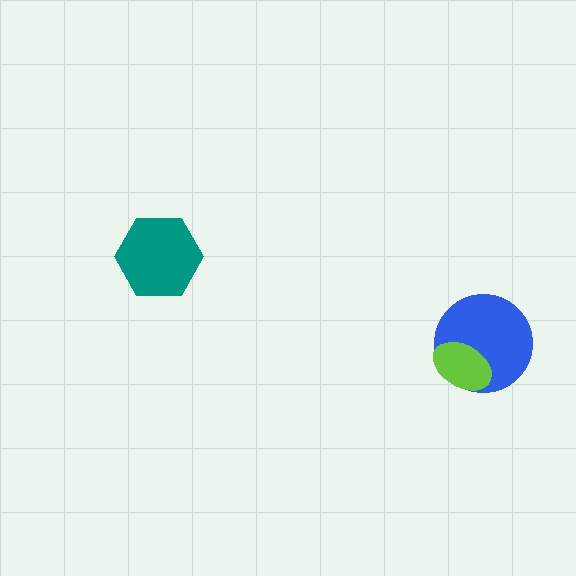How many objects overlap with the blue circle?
1 object overlaps with the blue circle.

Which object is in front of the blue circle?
The lime ellipse is in front of the blue circle.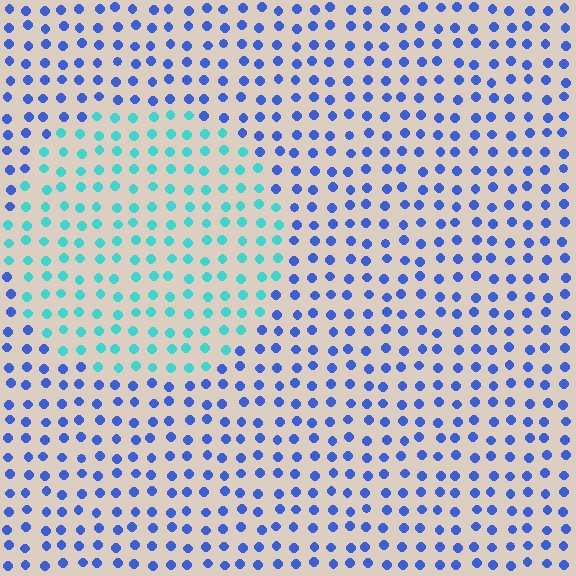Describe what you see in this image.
The image is filled with small blue elements in a uniform arrangement. A circle-shaped region is visible where the elements are tinted to a slightly different hue, forming a subtle color boundary.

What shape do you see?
I see a circle.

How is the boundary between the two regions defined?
The boundary is defined purely by a slight shift in hue (about 49 degrees). Spacing, size, and orientation are identical on both sides.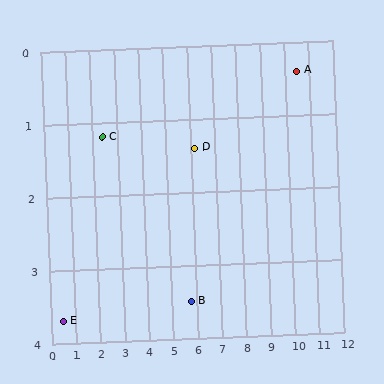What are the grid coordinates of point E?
Point E is at approximately (0.5, 3.7).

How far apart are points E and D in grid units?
Points E and D are about 6.1 grid units apart.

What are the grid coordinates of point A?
Point A is at approximately (10.5, 0.4).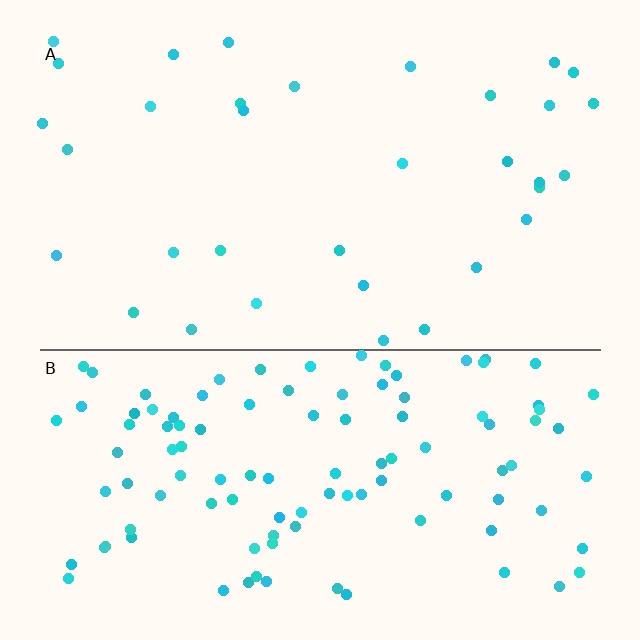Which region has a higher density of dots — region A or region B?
B (the bottom).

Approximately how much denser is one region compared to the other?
Approximately 3.3× — region B over region A.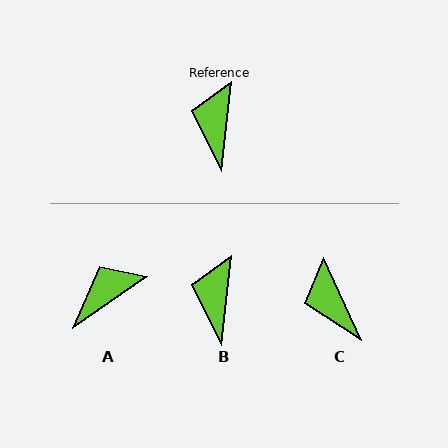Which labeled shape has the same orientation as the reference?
B.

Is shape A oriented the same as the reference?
No, it is off by about 49 degrees.